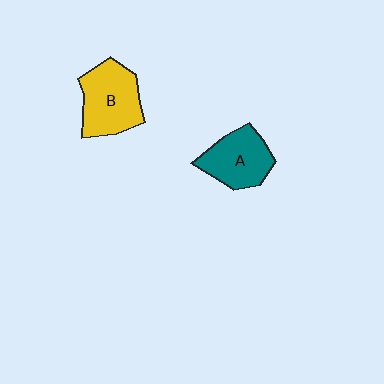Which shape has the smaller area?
Shape A (teal).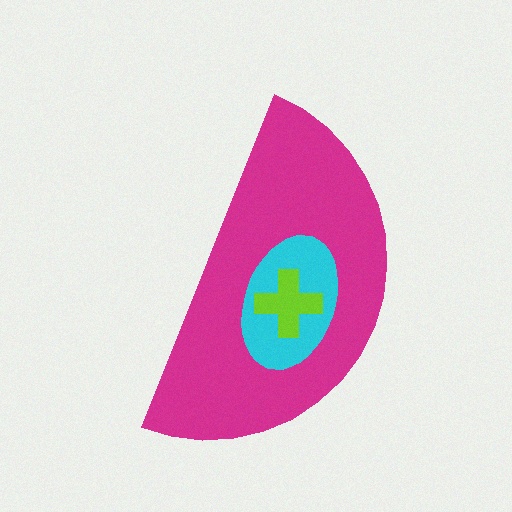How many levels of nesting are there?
3.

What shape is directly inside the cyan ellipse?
The lime cross.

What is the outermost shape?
The magenta semicircle.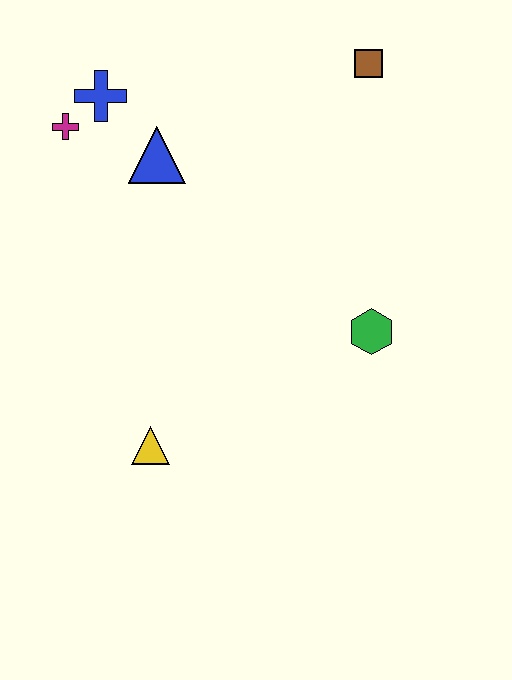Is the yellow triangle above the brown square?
No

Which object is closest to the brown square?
The blue triangle is closest to the brown square.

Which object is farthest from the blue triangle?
The yellow triangle is farthest from the blue triangle.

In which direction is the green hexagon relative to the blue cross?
The green hexagon is to the right of the blue cross.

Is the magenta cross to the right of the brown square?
No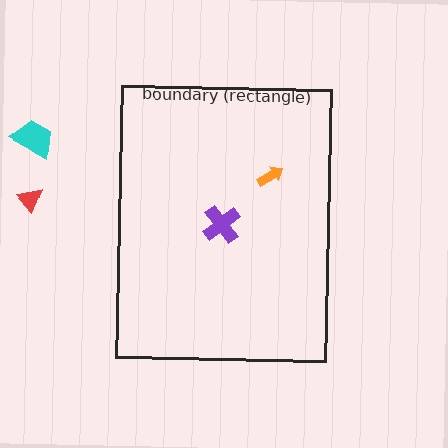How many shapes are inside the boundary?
2 inside, 2 outside.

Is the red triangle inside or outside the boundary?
Outside.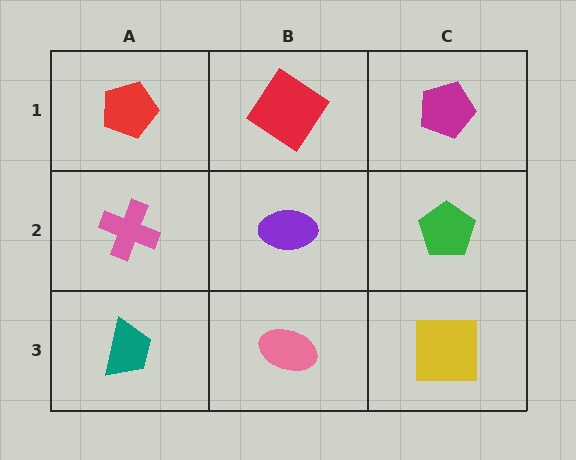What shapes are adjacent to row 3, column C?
A green pentagon (row 2, column C), a pink ellipse (row 3, column B).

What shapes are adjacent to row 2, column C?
A magenta pentagon (row 1, column C), a yellow square (row 3, column C), a purple ellipse (row 2, column B).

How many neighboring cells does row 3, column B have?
3.